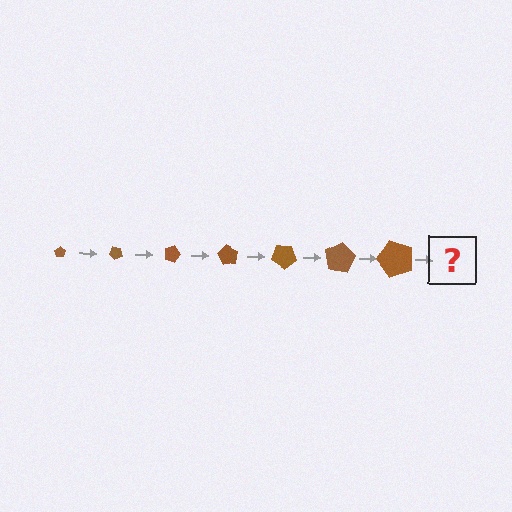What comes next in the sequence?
The next element should be a pentagon, larger than the previous one and rotated 315 degrees from the start.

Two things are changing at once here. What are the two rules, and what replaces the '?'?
The two rules are that the pentagon grows larger each step and it rotates 45 degrees each step. The '?' should be a pentagon, larger than the previous one and rotated 315 degrees from the start.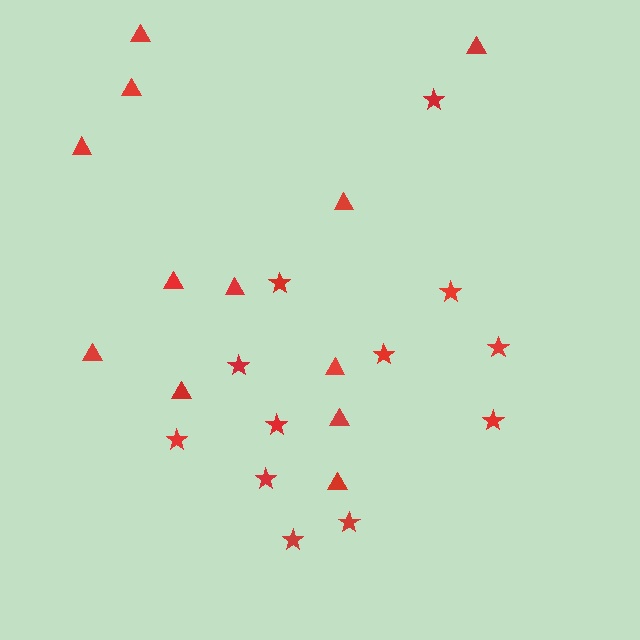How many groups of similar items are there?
There are 2 groups: one group of stars (12) and one group of triangles (12).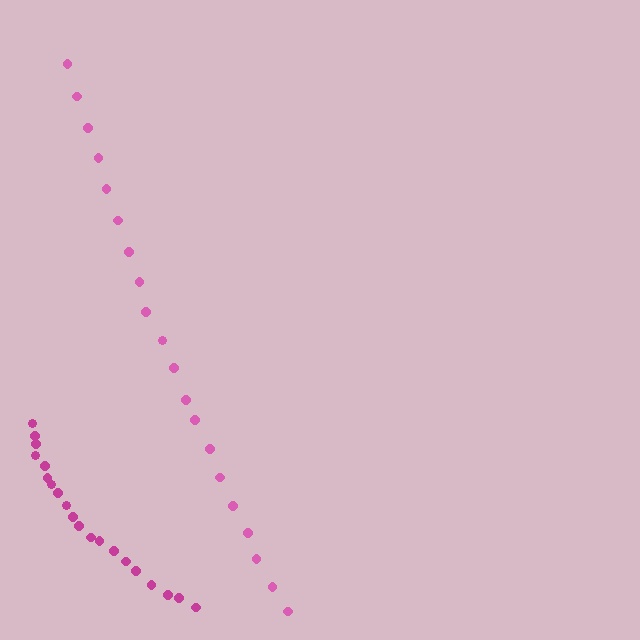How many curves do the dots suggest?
There are 2 distinct paths.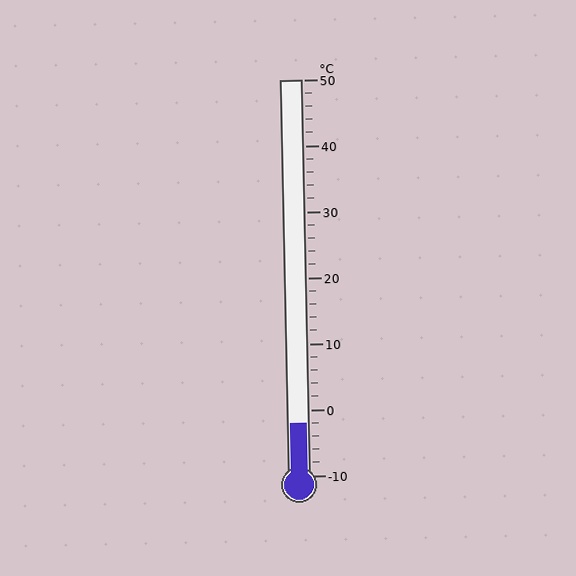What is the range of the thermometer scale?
The thermometer scale ranges from -10°C to 50°C.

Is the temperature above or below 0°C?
The temperature is below 0°C.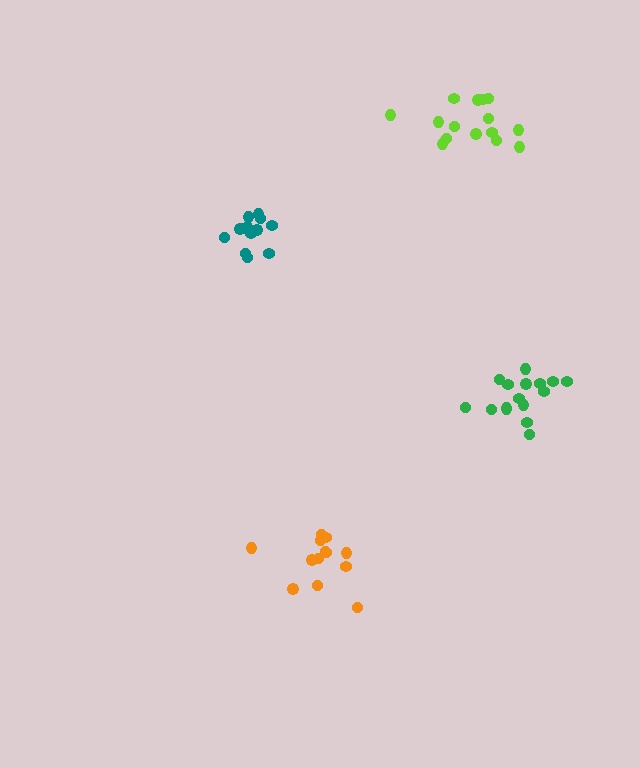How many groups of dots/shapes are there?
There are 4 groups.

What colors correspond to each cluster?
The clusters are colored: green, teal, orange, lime.